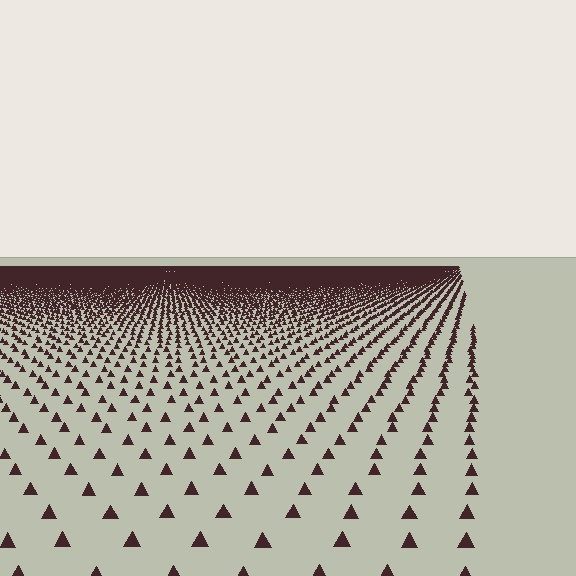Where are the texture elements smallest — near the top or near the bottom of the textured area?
Near the top.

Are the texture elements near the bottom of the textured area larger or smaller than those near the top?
Larger. Near the bottom, elements are closer to the viewer and appear at a bigger on-screen size.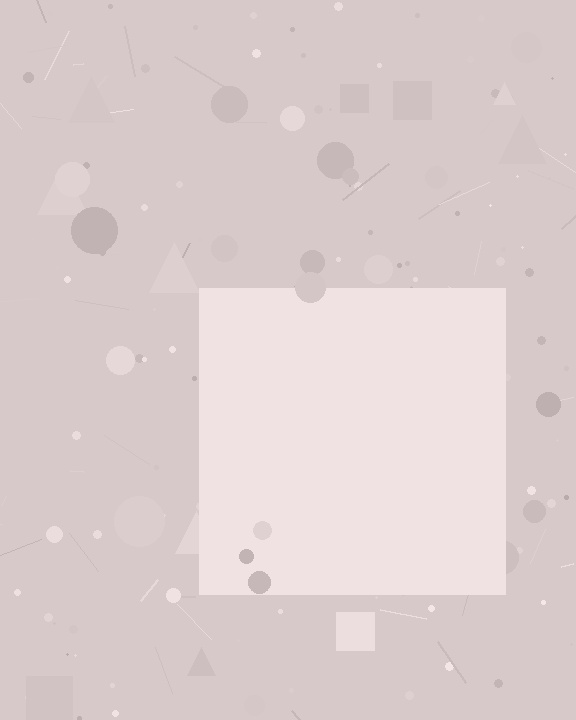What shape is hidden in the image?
A square is hidden in the image.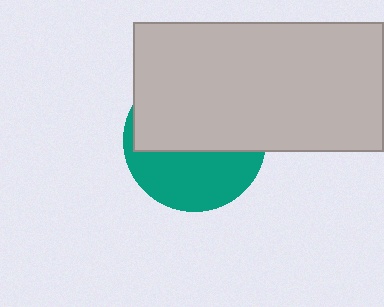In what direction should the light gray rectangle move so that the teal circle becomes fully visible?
The light gray rectangle should move up. That is the shortest direction to clear the overlap and leave the teal circle fully visible.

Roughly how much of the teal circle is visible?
A small part of it is visible (roughly 43%).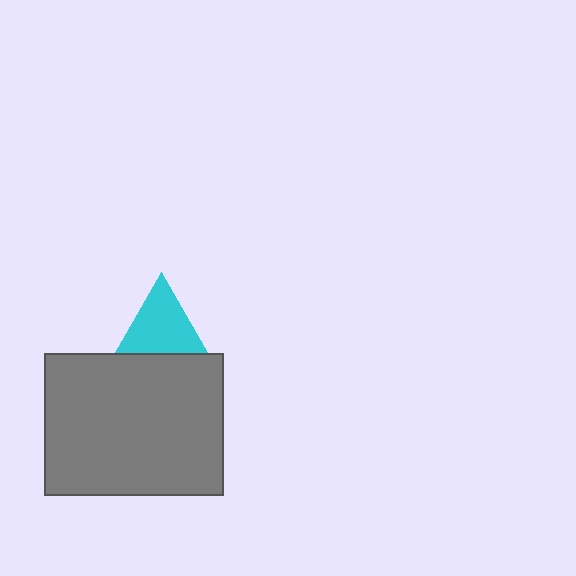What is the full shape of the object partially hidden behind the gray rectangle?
The partially hidden object is a cyan triangle.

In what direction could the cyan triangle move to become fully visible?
The cyan triangle could move up. That would shift it out from behind the gray rectangle entirely.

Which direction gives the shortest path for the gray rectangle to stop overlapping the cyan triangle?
Moving down gives the shortest separation.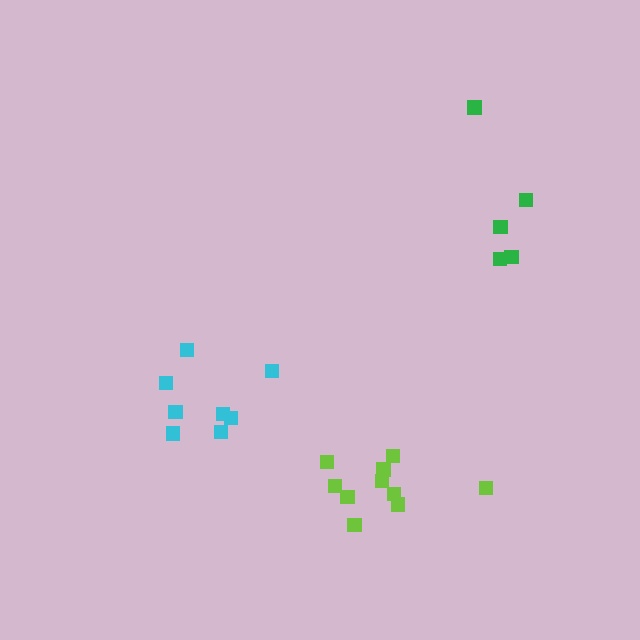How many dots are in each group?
Group 1: 10 dots, Group 2: 5 dots, Group 3: 8 dots (23 total).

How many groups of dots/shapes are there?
There are 3 groups.